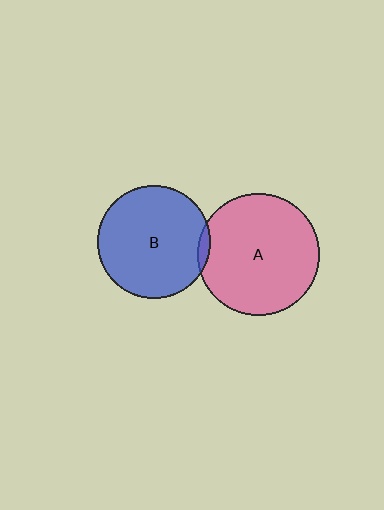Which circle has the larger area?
Circle A (pink).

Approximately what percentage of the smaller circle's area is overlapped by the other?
Approximately 5%.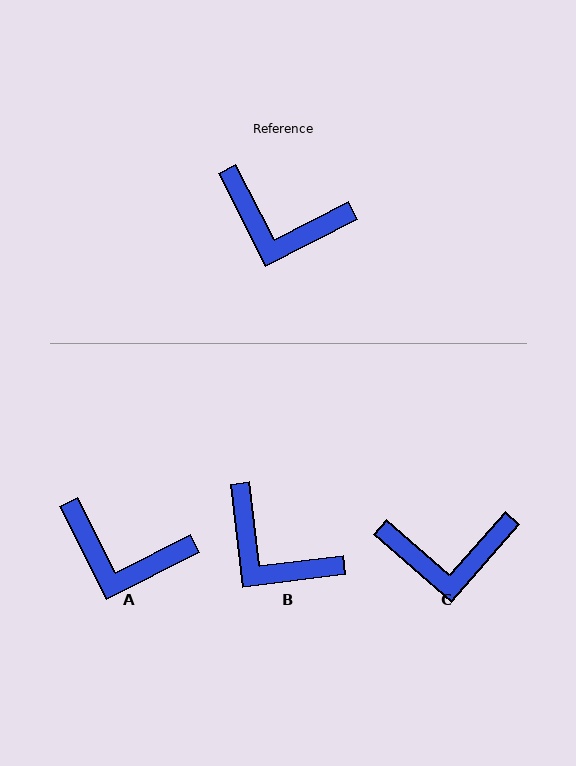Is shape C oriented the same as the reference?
No, it is off by about 22 degrees.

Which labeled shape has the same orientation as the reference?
A.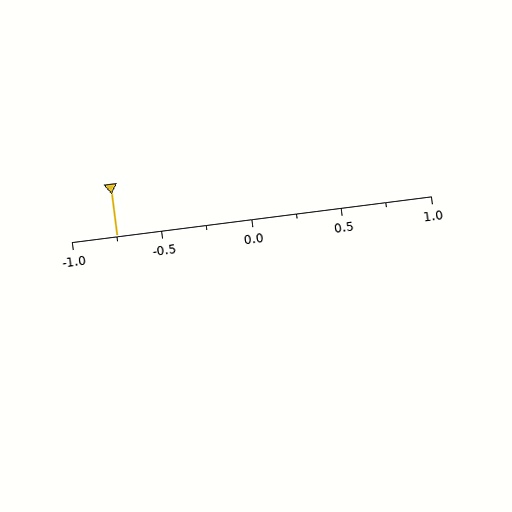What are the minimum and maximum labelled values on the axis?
The axis runs from -1.0 to 1.0.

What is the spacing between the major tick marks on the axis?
The major ticks are spaced 0.5 apart.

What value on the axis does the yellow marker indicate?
The marker indicates approximately -0.75.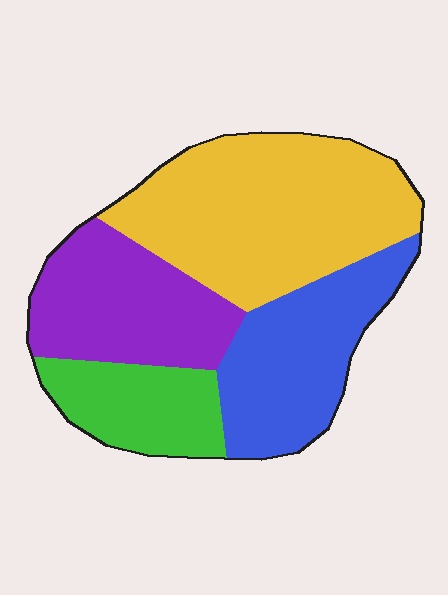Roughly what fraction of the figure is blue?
Blue takes up less than a quarter of the figure.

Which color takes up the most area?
Yellow, at roughly 40%.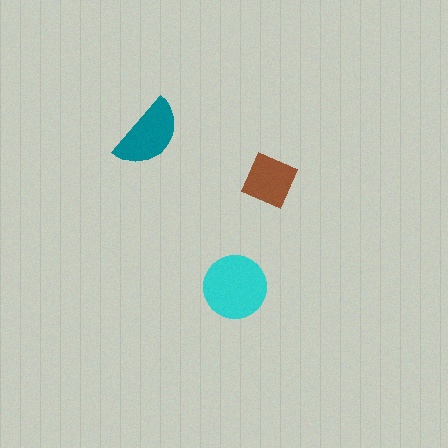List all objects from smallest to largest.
The brown diamond, the teal semicircle, the cyan circle.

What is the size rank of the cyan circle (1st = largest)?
1st.